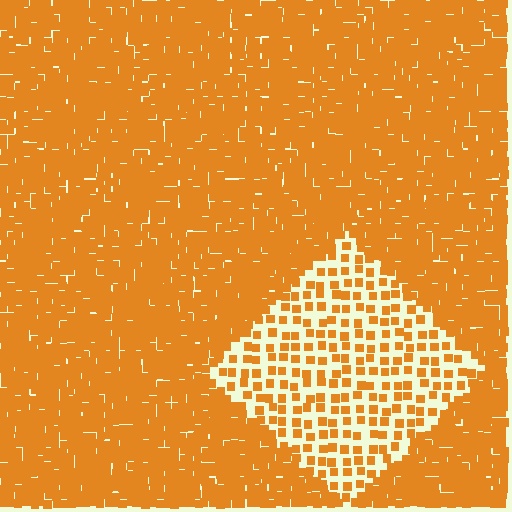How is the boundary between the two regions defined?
The boundary is defined by a change in element density (approximately 2.9x ratio). All elements are the same color, size, and shape.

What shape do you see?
I see a diamond.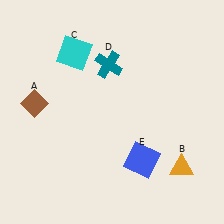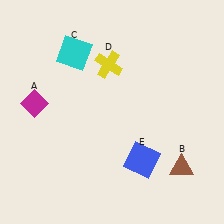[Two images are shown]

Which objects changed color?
A changed from brown to magenta. B changed from orange to brown. D changed from teal to yellow.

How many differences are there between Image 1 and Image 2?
There are 3 differences between the two images.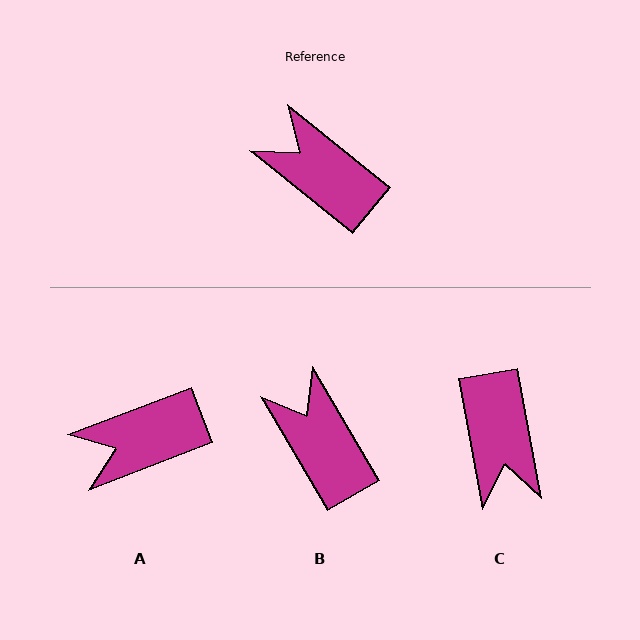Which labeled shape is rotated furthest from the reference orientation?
C, about 139 degrees away.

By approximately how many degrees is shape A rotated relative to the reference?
Approximately 60 degrees counter-clockwise.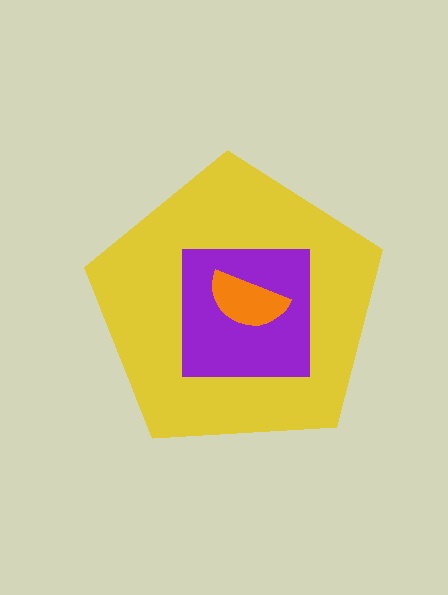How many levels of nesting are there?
3.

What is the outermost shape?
The yellow pentagon.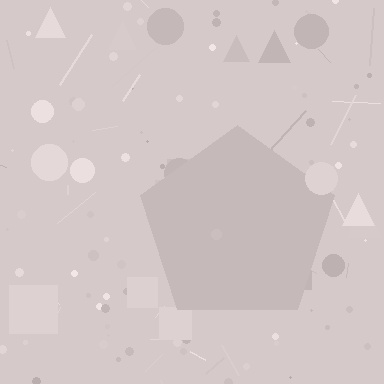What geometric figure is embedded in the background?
A pentagon is embedded in the background.